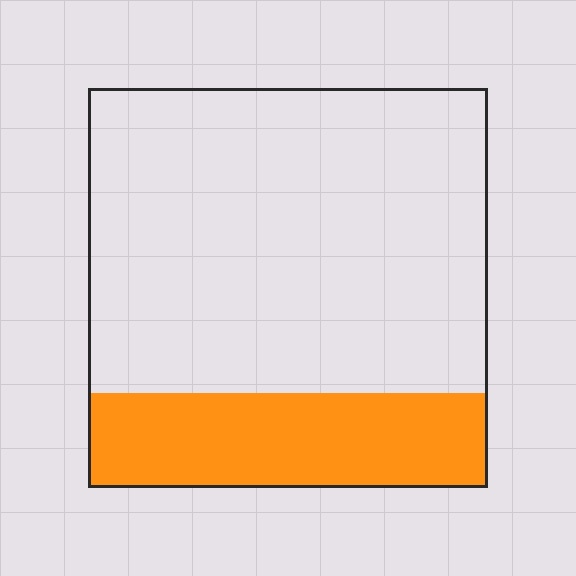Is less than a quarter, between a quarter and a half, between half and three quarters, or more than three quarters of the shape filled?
Less than a quarter.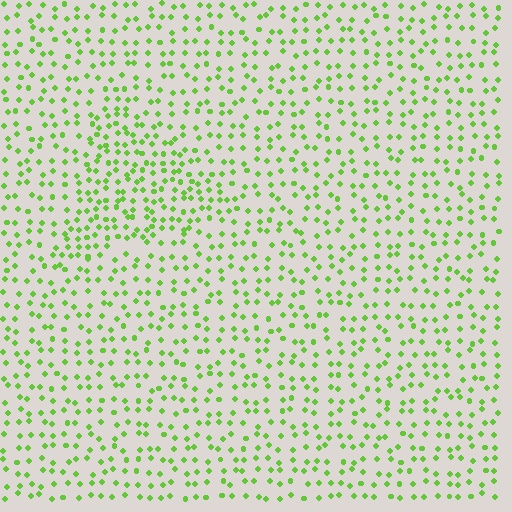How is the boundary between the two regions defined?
The boundary is defined by a change in element density (approximately 1.6x ratio). All elements are the same color, size, and shape.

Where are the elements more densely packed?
The elements are more densely packed inside the triangle boundary.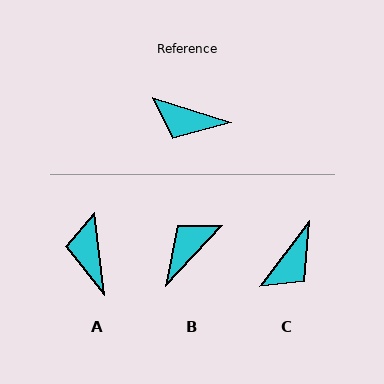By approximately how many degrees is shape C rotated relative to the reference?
Approximately 70 degrees counter-clockwise.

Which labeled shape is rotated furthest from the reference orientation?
B, about 115 degrees away.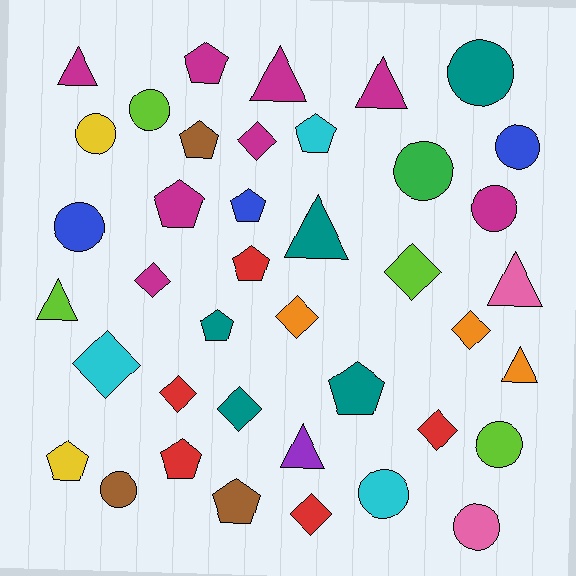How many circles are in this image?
There are 11 circles.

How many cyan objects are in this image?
There are 3 cyan objects.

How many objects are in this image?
There are 40 objects.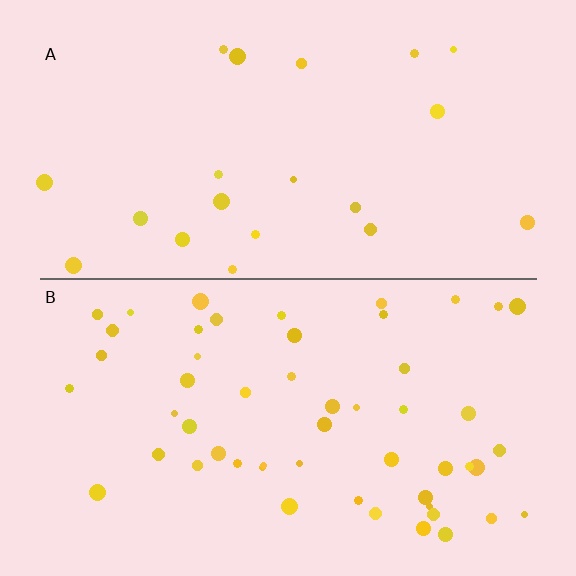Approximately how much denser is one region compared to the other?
Approximately 2.6× — region B over region A.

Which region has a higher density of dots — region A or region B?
B (the bottom).